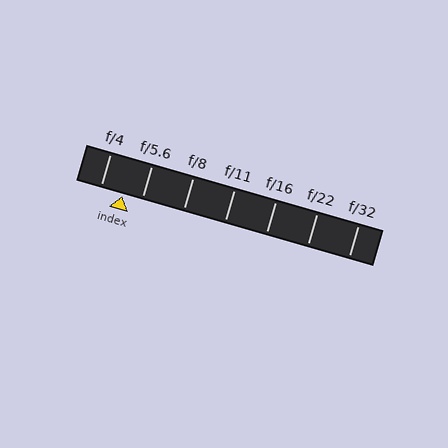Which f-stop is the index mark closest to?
The index mark is closest to f/5.6.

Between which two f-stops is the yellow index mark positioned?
The index mark is between f/4 and f/5.6.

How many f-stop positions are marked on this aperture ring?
There are 7 f-stop positions marked.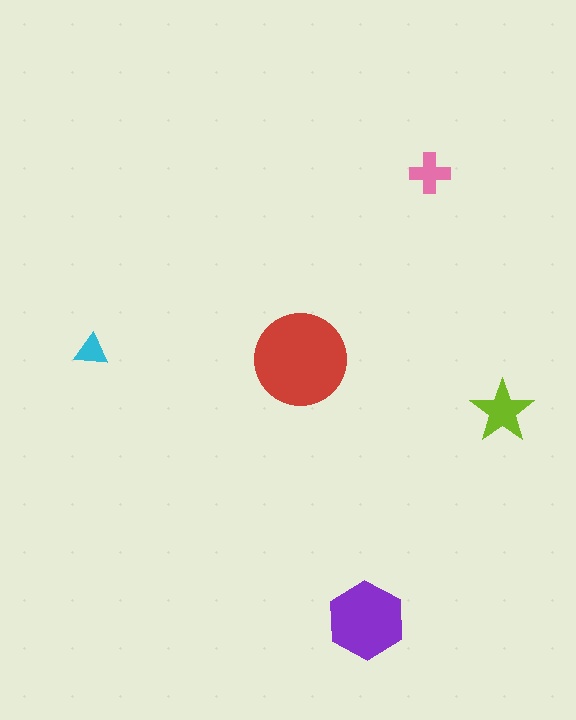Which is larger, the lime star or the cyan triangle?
The lime star.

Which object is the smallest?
The cyan triangle.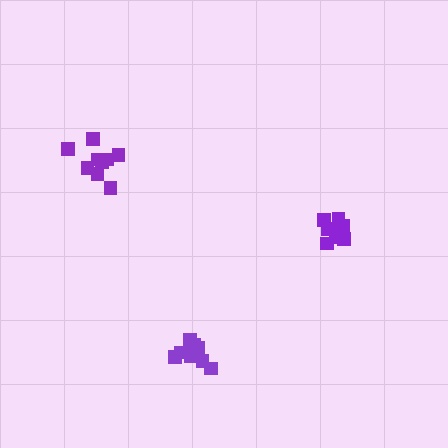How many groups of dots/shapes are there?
There are 3 groups.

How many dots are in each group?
Group 1: 8 dots, Group 2: 9 dots, Group 3: 9 dots (26 total).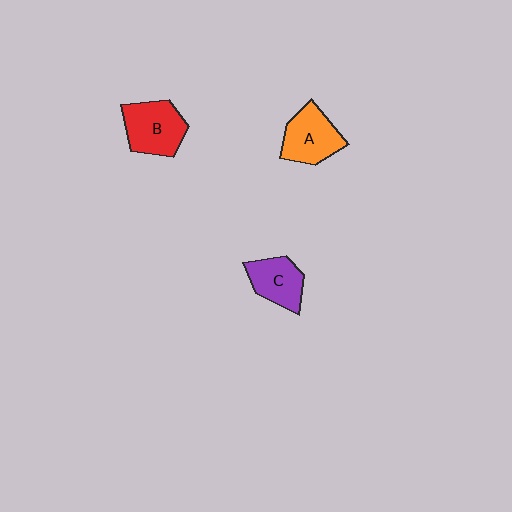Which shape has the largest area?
Shape B (red).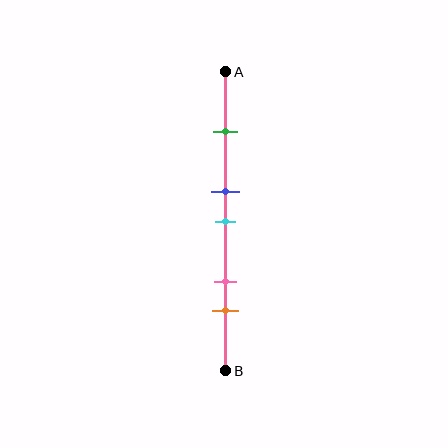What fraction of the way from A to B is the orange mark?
The orange mark is approximately 80% (0.8) of the way from A to B.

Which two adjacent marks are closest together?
The blue and cyan marks are the closest adjacent pair.